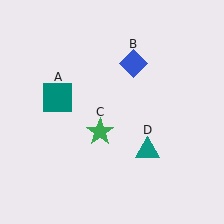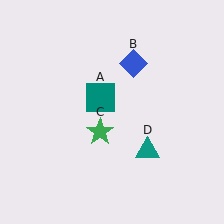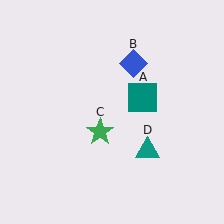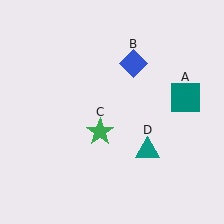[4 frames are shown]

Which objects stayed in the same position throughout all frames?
Blue diamond (object B) and green star (object C) and teal triangle (object D) remained stationary.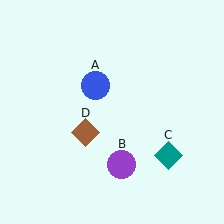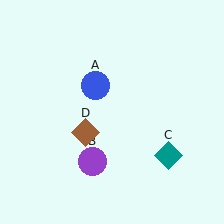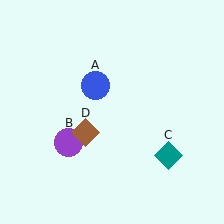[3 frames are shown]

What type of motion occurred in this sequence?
The purple circle (object B) rotated clockwise around the center of the scene.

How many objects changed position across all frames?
1 object changed position: purple circle (object B).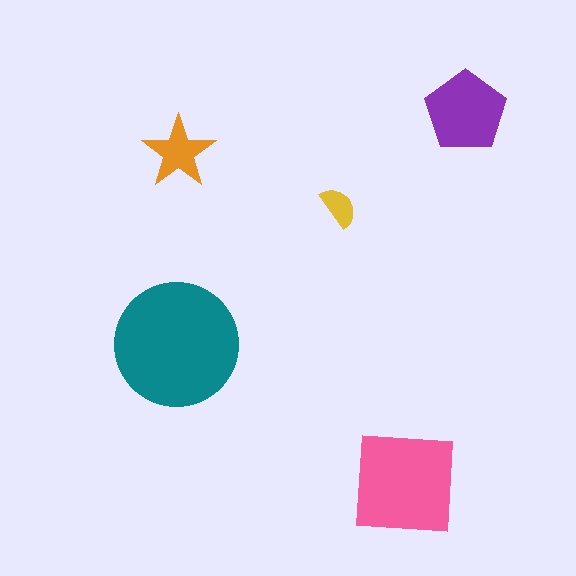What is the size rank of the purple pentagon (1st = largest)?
3rd.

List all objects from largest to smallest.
The teal circle, the pink square, the purple pentagon, the orange star, the yellow semicircle.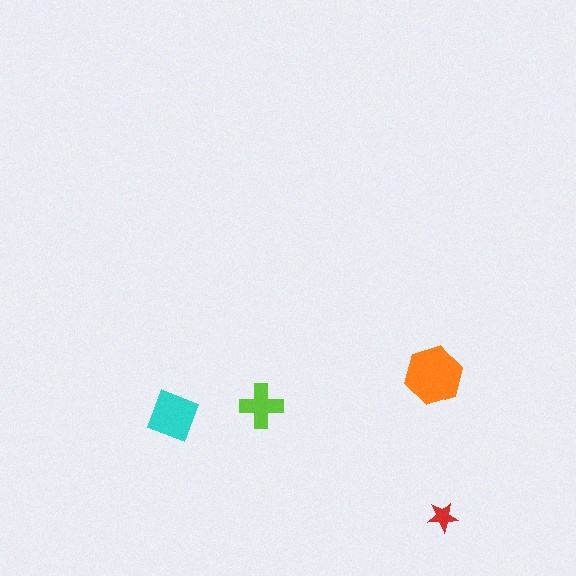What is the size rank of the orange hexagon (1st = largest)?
1st.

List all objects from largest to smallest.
The orange hexagon, the cyan diamond, the lime cross, the red star.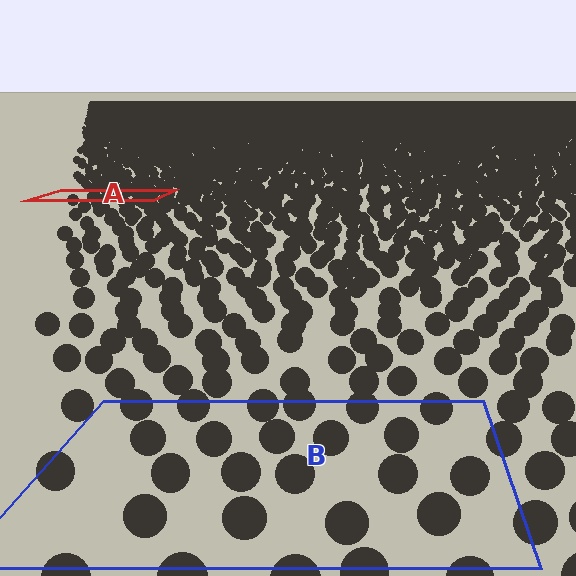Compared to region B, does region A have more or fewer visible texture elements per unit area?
Region A has more texture elements per unit area — they are packed more densely because it is farther away.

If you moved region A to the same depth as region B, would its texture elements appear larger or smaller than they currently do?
They would appear larger. At a closer depth, the same texture elements are projected at a bigger on-screen size.